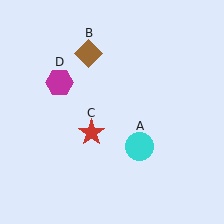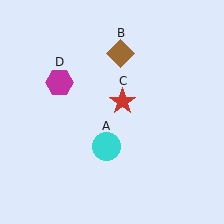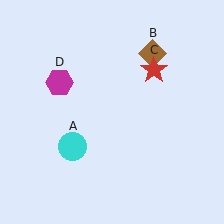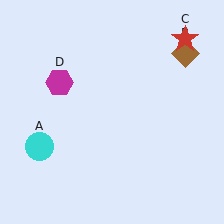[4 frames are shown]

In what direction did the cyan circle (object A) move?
The cyan circle (object A) moved left.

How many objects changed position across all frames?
3 objects changed position: cyan circle (object A), brown diamond (object B), red star (object C).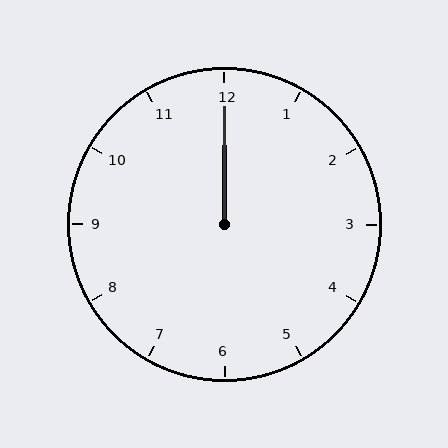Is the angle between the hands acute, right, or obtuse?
It is acute.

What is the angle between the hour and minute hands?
Approximately 0 degrees.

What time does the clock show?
12:00.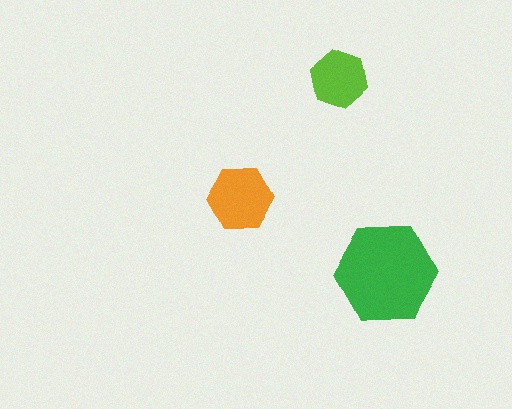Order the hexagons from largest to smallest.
the green one, the orange one, the lime one.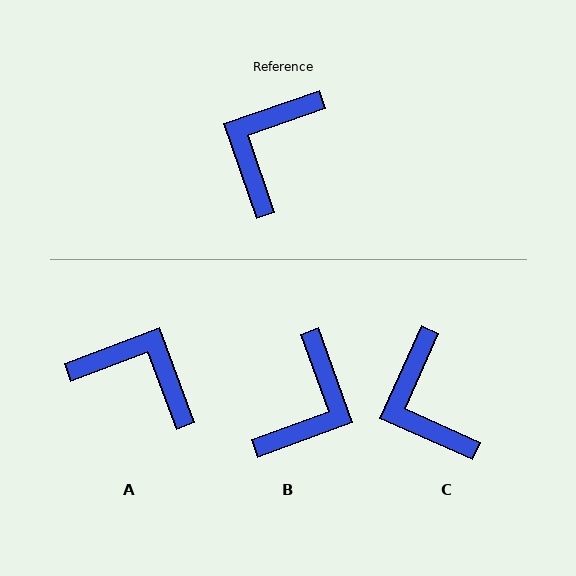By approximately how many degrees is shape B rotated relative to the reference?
Approximately 179 degrees clockwise.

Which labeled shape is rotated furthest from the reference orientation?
B, about 179 degrees away.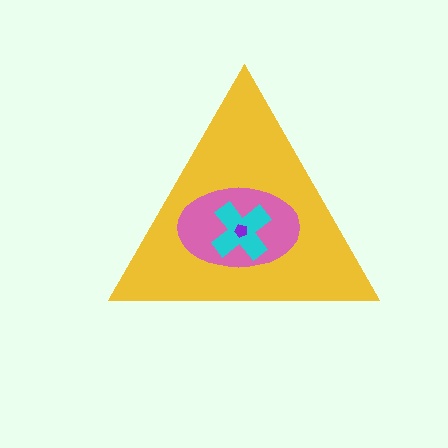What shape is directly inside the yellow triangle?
The pink ellipse.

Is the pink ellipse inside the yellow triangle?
Yes.